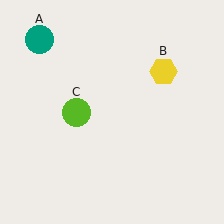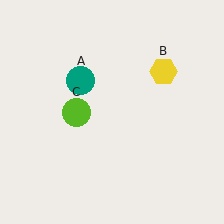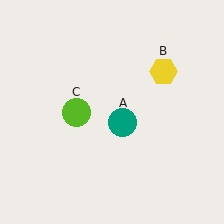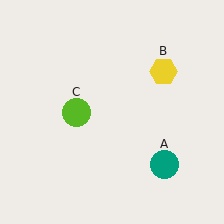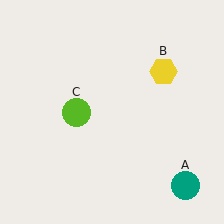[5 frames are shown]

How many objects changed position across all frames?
1 object changed position: teal circle (object A).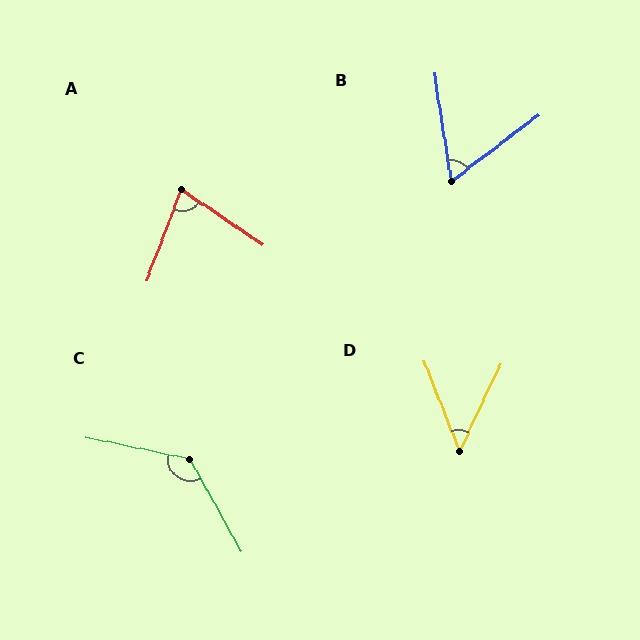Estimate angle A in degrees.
Approximately 77 degrees.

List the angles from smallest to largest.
D (47°), B (62°), A (77°), C (131°).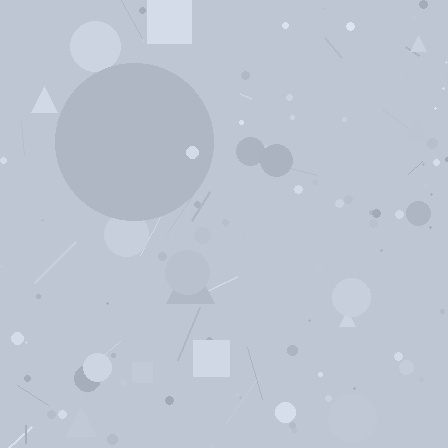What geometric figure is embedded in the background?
A circle is embedded in the background.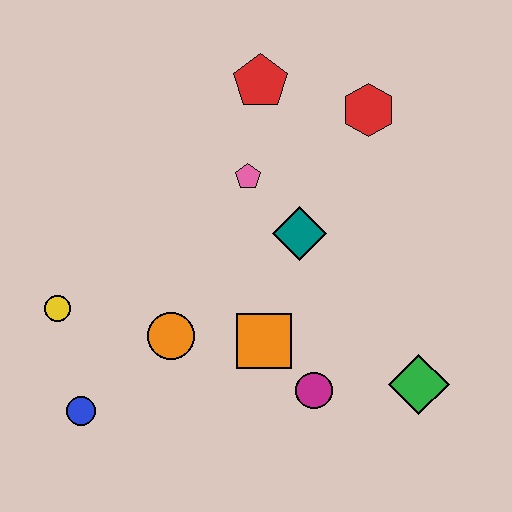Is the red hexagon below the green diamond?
No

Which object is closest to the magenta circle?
The orange square is closest to the magenta circle.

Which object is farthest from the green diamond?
The yellow circle is farthest from the green diamond.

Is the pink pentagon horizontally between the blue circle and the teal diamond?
Yes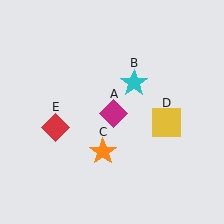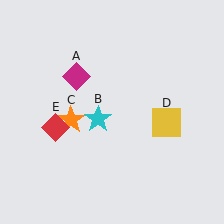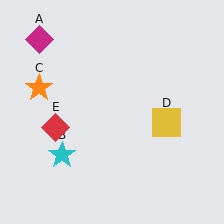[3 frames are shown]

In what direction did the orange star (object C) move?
The orange star (object C) moved up and to the left.